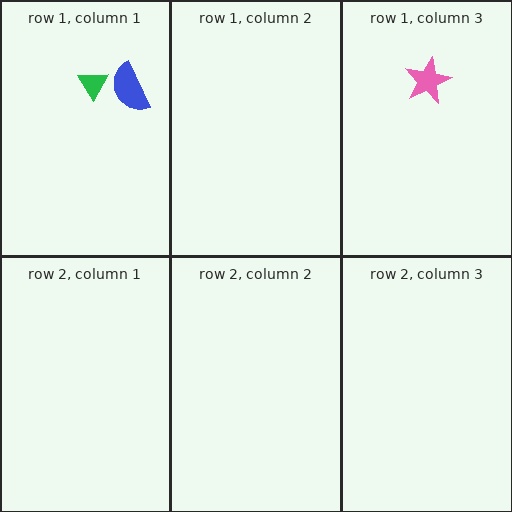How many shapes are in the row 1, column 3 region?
1.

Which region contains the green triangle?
The row 1, column 1 region.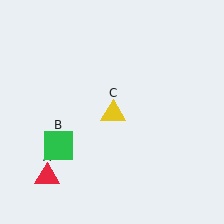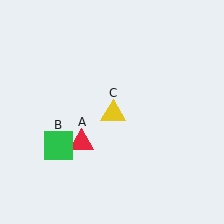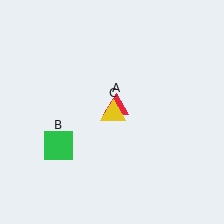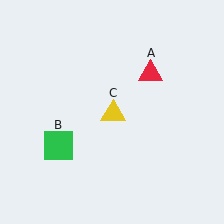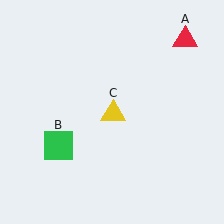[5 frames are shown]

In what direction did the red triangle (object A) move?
The red triangle (object A) moved up and to the right.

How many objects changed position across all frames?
1 object changed position: red triangle (object A).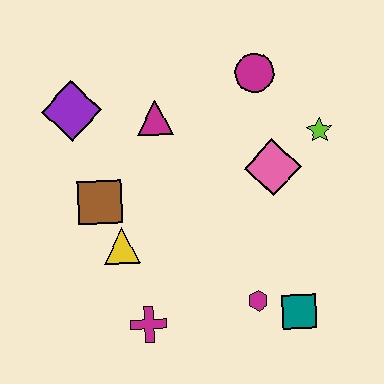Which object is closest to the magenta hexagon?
The teal square is closest to the magenta hexagon.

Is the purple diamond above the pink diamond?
Yes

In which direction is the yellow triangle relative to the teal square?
The yellow triangle is to the left of the teal square.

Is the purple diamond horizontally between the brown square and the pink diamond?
No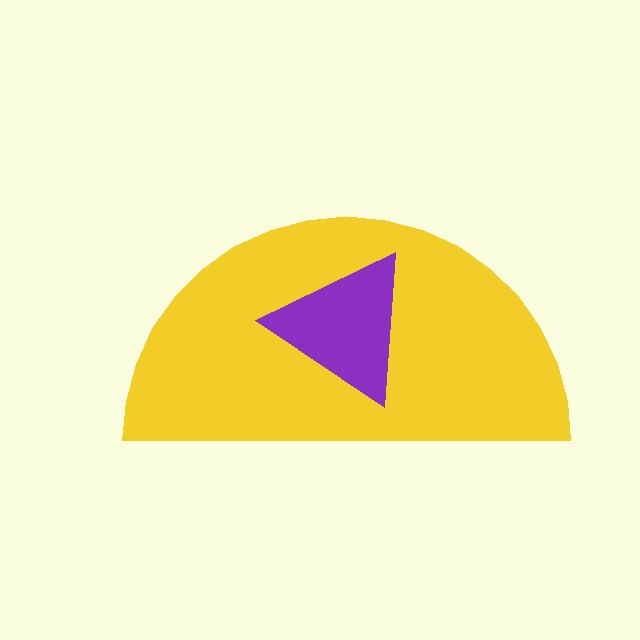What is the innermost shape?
The purple triangle.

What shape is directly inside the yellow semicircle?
The purple triangle.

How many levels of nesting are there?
2.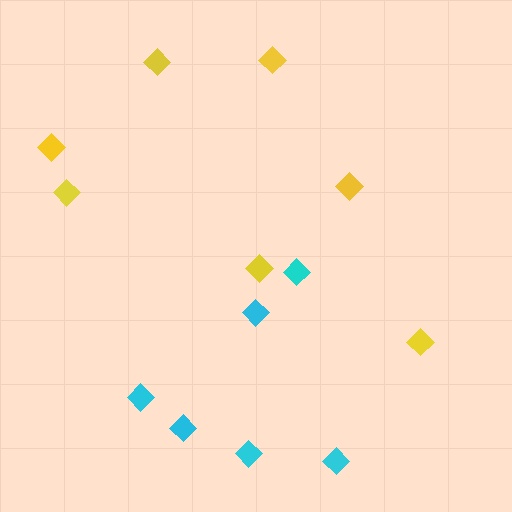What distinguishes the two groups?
There are 2 groups: one group of yellow diamonds (7) and one group of cyan diamonds (6).